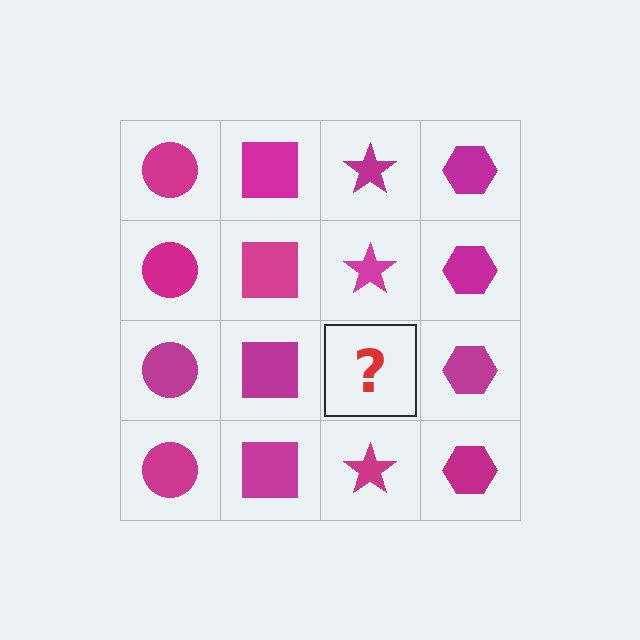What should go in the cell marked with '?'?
The missing cell should contain a magenta star.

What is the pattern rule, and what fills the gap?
The rule is that each column has a consistent shape. The gap should be filled with a magenta star.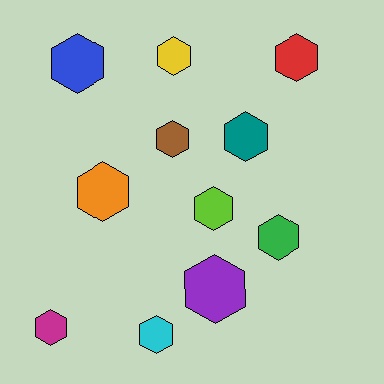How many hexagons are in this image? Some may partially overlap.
There are 11 hexagons.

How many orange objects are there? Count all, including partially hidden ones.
There is 1 orange object.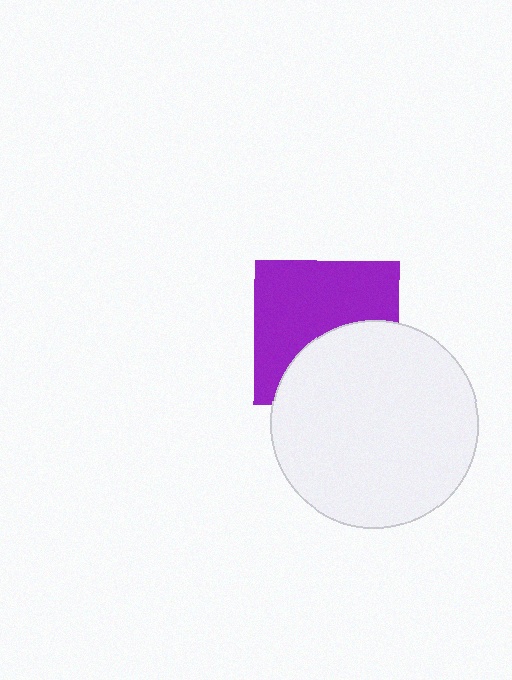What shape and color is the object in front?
The object in front is a white circle.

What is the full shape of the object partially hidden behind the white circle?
The partially hidden object is a purple square.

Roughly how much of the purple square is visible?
About half of it is visible (roughly 59%).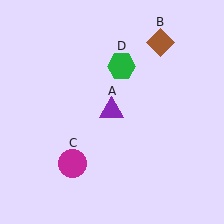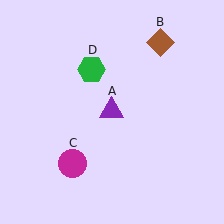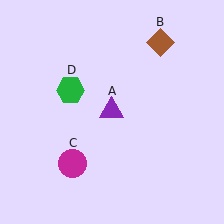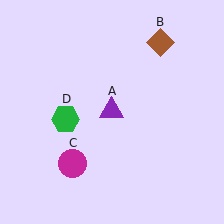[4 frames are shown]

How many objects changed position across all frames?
1 object changed position: green hexagon (object D).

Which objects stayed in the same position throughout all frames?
Purple triangle (object A) and brown diamond (object B) and magenta circle (object C) remained stationary.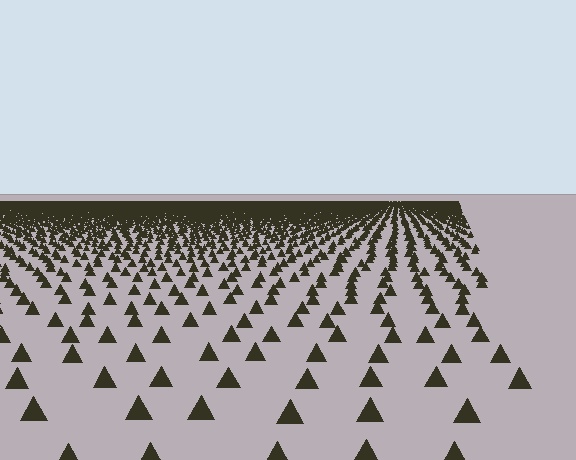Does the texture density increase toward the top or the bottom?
Density increases toward the top.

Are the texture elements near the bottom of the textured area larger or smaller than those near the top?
Larger. Near the bottom, elements are closer to the viewer and appear at a bigger on-screen size.